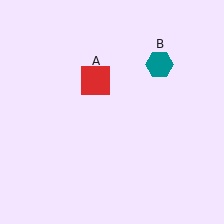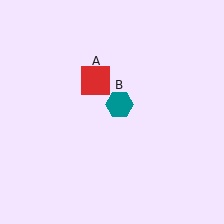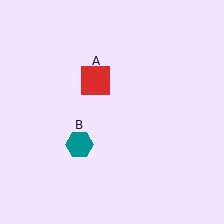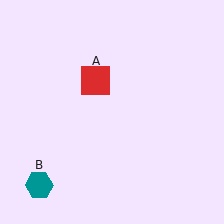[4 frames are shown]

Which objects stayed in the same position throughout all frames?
Red square (object A) remained stationary.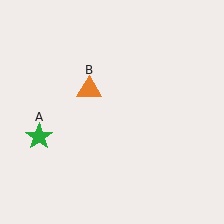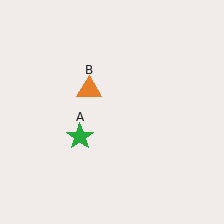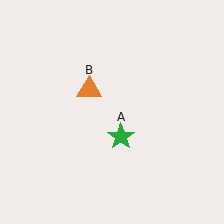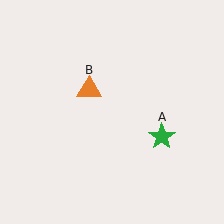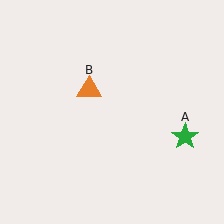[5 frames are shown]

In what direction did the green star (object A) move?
The green star (object A) moved right.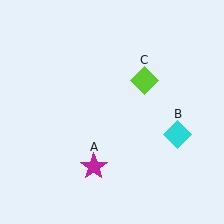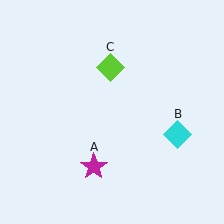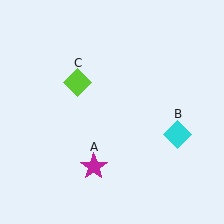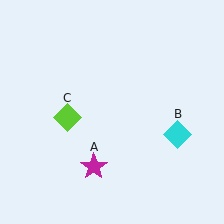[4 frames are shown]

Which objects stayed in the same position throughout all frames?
Magenta star (object A) and cyan diamond (object B) remained stationary.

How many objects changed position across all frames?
1 object changed position: lime diamond (object C).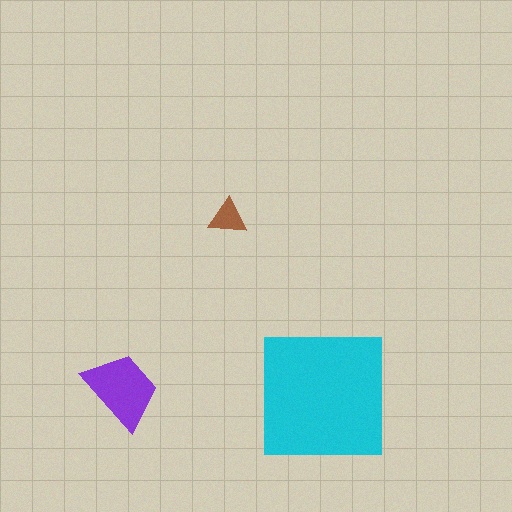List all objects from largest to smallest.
The cyan square, the purple trapezoid, the brown triangle.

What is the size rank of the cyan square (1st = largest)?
1st.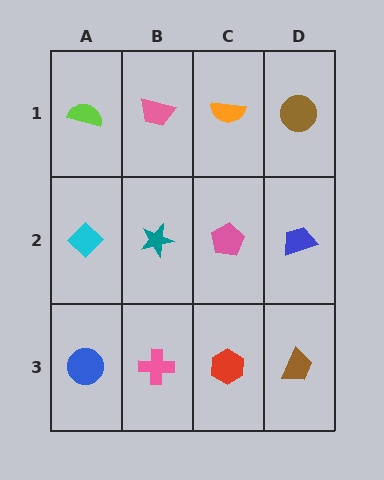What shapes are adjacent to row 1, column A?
A cyan diamond (row 2, column A), a pink trapezoid (row 1, column B).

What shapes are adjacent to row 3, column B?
A teal star (row 2, column B), a blue circle (row 3, column A), a red hexagon (row 3, column C).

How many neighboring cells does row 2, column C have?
4.